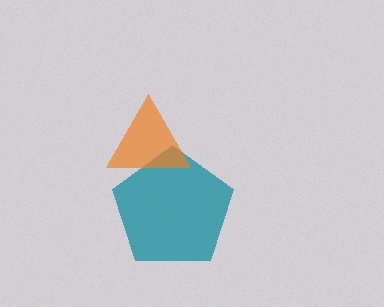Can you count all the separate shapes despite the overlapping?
Yes, there are 2 separate shapes.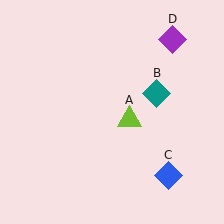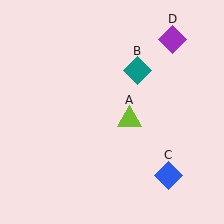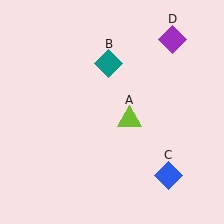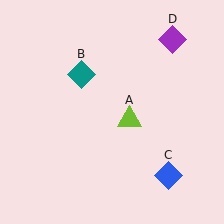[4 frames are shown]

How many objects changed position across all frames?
1 object changed position: teal diamond (object B).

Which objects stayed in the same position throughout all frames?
Lime triangle (object A) and blue diamond (object C) and purple diamond (object D) remained stationary.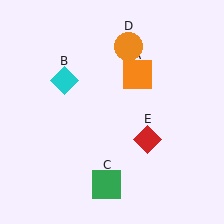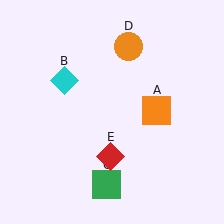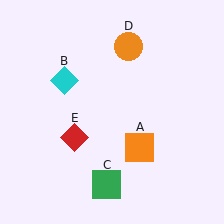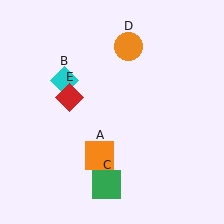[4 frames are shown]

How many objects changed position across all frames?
2 objects changed position: orange square (object A), red diamond (object E).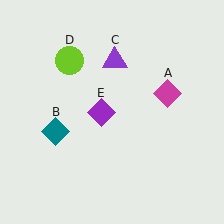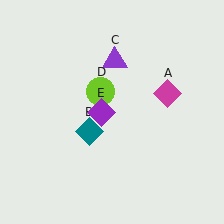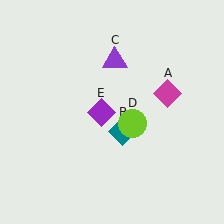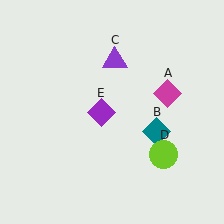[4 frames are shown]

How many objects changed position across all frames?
2 objects changed position: teal diamond (object B), lime circle (object D).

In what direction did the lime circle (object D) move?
The lime circle (object D) moved down and to the right.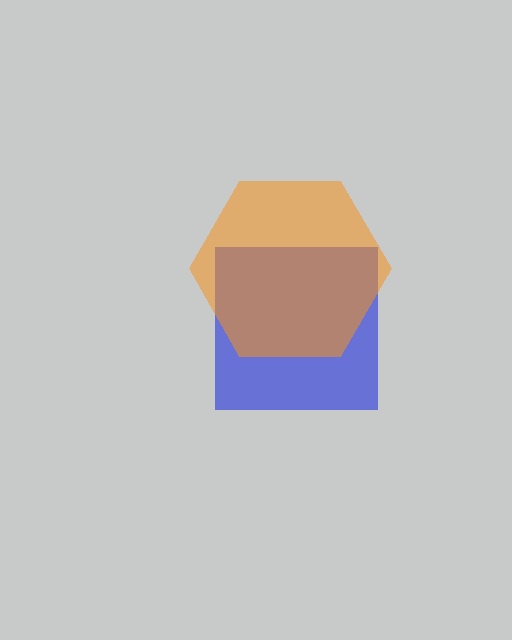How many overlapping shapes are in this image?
There are 2 overlapping shapes in the image.